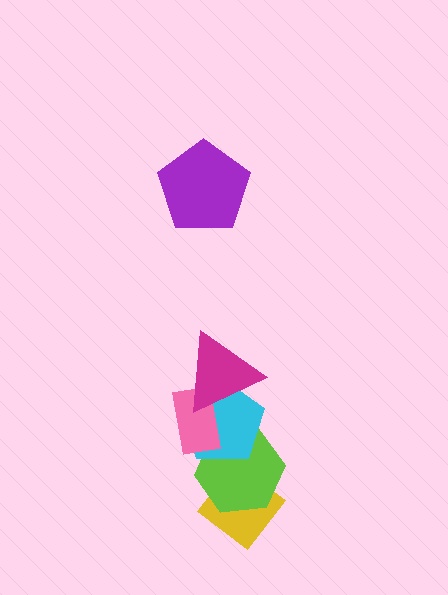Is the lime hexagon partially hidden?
Yes, it is partially covered by another shape.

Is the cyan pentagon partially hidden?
Yes, it is partially covered by another shape.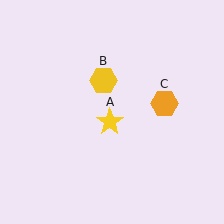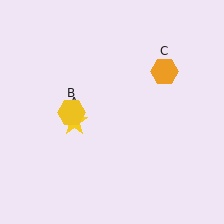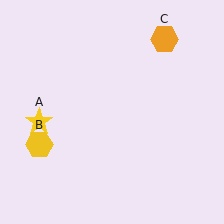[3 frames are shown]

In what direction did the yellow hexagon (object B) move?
The yellow hexagon (object B) moved down and to the left.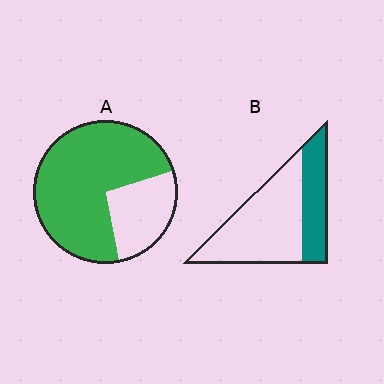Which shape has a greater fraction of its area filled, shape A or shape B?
Shape A.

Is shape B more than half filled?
No.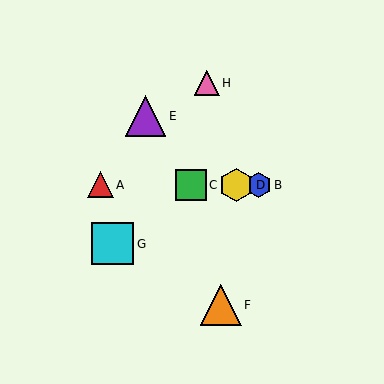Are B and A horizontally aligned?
Yes, both are at y≈185.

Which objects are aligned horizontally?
Objects A, B, C, D are aligned horizontally.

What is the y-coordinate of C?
Object C is at y≈185.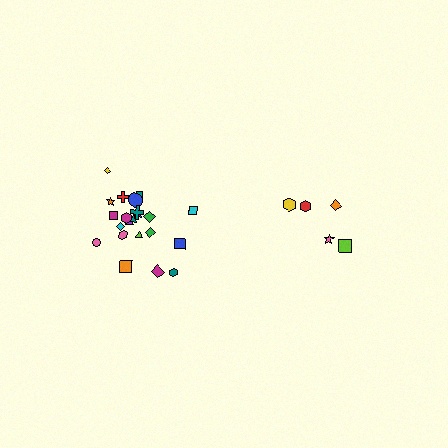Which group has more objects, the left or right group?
The left group.